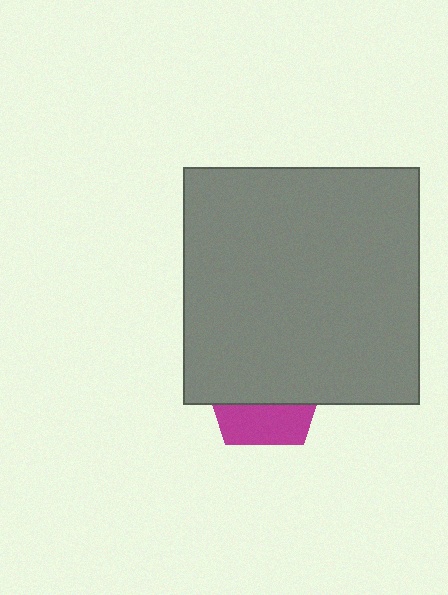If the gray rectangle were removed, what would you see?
You would see the complete magenta pentagon.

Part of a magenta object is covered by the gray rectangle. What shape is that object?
It is a pentagon.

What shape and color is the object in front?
The object in front is a gray rectangle.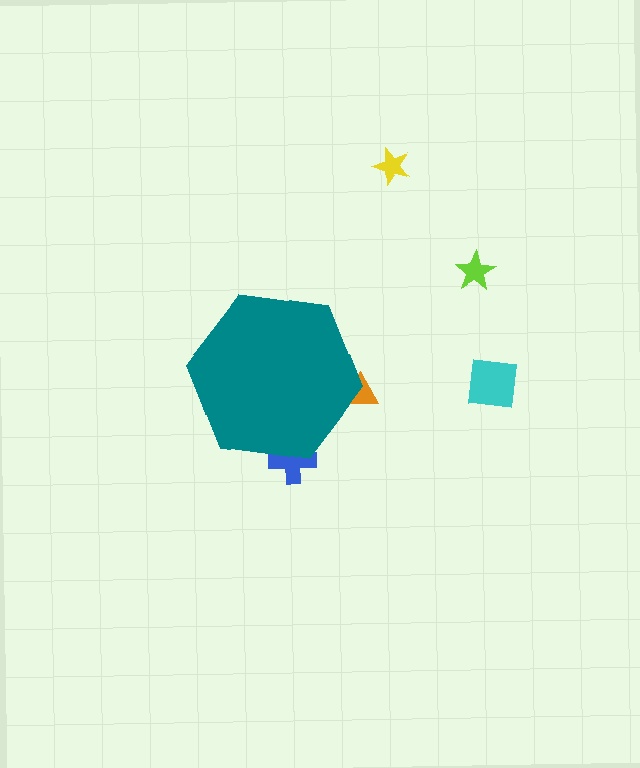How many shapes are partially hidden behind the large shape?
2 shapes are partially hidden.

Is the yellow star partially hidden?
No, the yellow star is fully visible.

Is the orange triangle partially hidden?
Yes, the orange triangle is partially hidden behind the teal hexagon.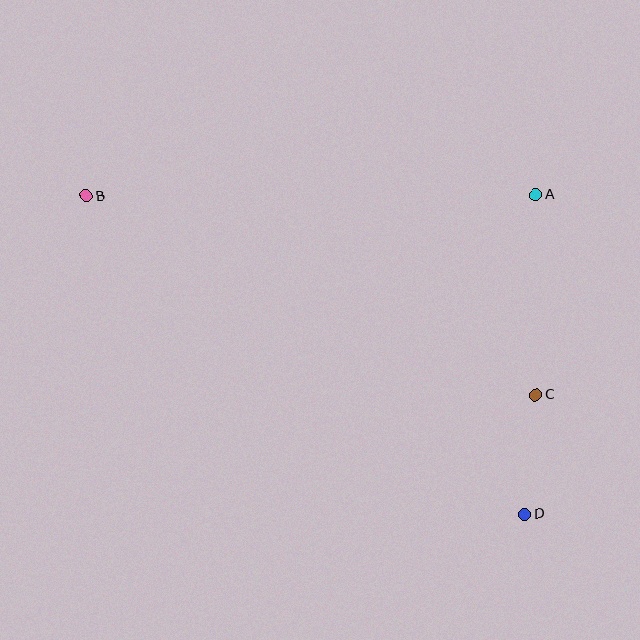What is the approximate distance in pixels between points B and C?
The distance between B and C is approximately 491 pixels.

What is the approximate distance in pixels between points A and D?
The distance between A and D is approximately 320 pixels.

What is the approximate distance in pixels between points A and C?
The distance between A and C is approximately 201 pixels.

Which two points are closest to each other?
Points C and D are closest to each other.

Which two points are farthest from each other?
Points B and D are farthest from each other.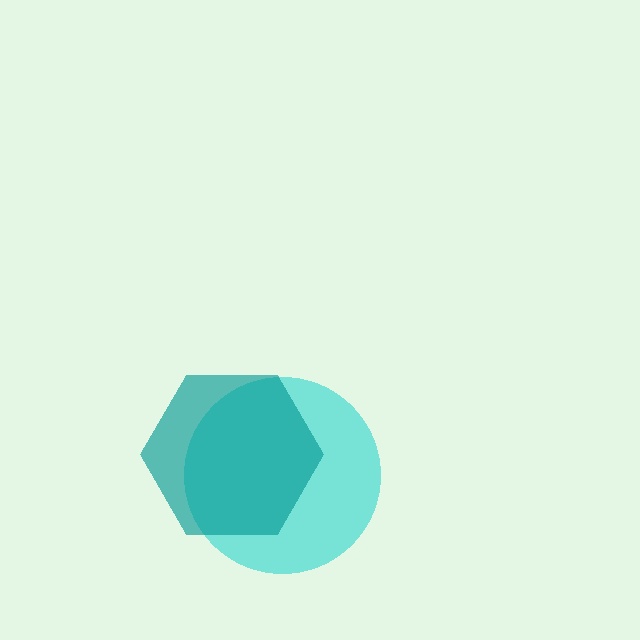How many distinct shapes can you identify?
There are 2 distinct shapes: a cyan circle, a teal hexagon.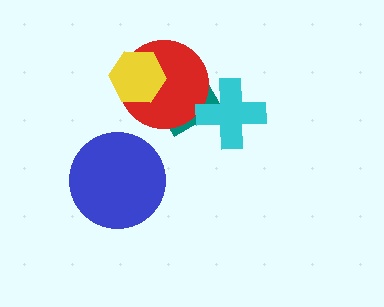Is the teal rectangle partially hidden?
Yes, it is partially covered by another shape.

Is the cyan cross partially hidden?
No, no other shape covers it.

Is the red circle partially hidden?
Yes, it is partially covered by another shape.